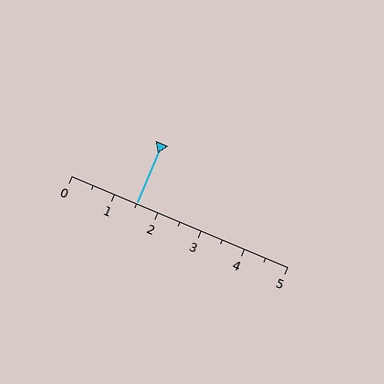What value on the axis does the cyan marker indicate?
The marker indicates approximately 1.5.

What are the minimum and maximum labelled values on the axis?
The axis runs from 0 to 5.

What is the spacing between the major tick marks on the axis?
The major ticks are spaced 1 apart.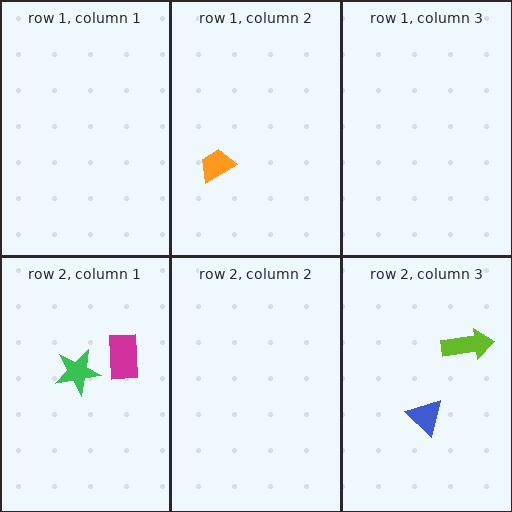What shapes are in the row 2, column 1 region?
The magenta rectangle, the green star.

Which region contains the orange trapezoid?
The row 1, column 2 region.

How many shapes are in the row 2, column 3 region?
2.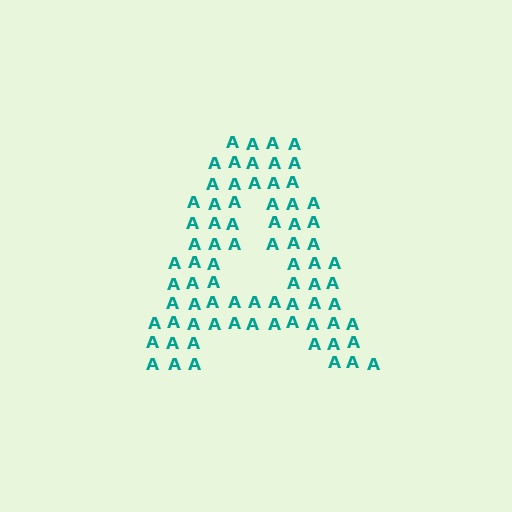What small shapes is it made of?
It is made of small letter A's.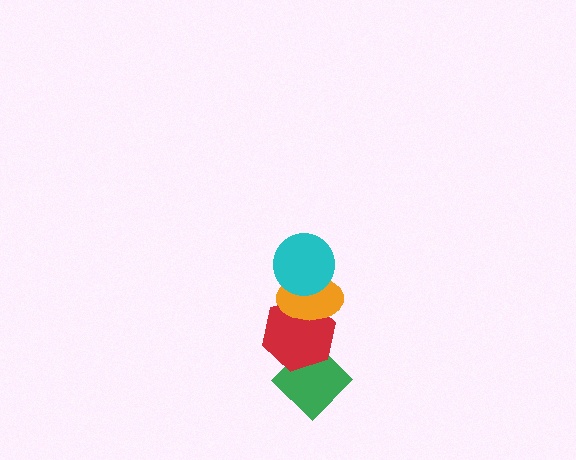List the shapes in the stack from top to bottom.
From top to bottom: the cyan circle, the orange ellipse, the red hexagon, the green diamond.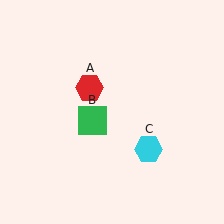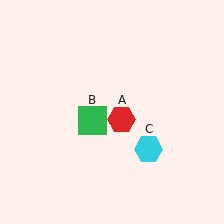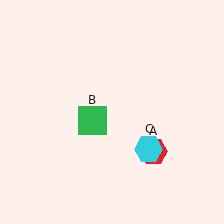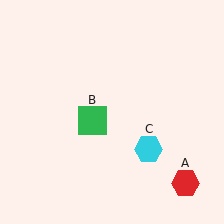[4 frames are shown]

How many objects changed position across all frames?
1 object changed position: red hexagon (object A).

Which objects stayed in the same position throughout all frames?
Green square (object B) and cyan hexagon (object C) remained stationary.